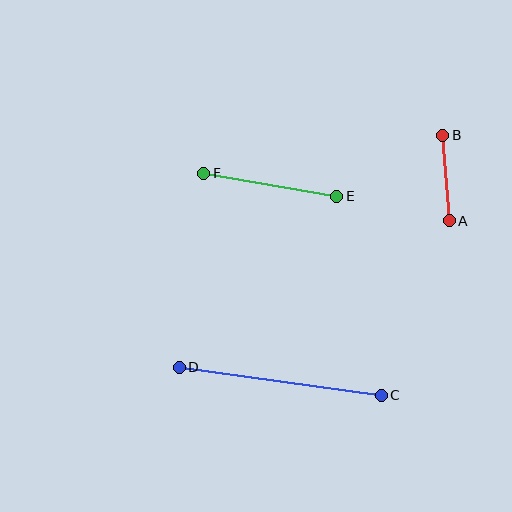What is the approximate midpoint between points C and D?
The midpoint is at approximately (280, 381) pixels.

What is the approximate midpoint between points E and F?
The midpoint is at approximately (270, 185) pixels.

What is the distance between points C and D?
The distance is approximately 204 pixels.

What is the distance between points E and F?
The distance is approximately 135 pixels.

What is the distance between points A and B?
The distance is approximately 85 pixels.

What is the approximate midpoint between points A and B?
The midpoint is at approximately (446, 178) pixels.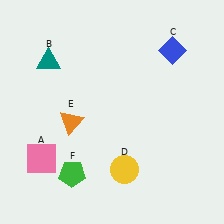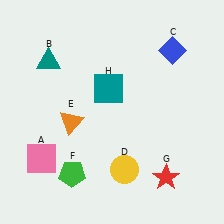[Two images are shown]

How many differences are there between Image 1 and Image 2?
There are 2 differences between the two images.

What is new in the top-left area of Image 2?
A teal square (H) was added in the top-left area of Image 2.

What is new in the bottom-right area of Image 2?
A red star (G) was added in the bottom-right area of Image 2.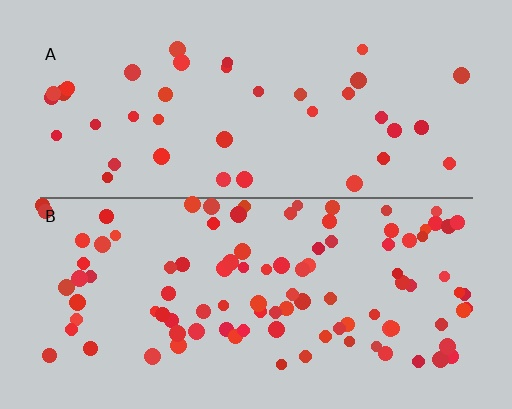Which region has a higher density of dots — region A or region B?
B (the bottom).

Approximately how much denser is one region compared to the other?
Approximately 2.5× — region B over region A.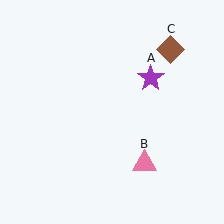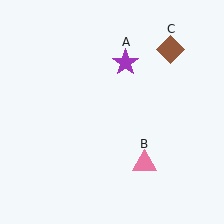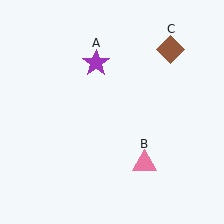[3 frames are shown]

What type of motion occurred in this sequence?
The purple star (object A) rotated counterclockwise around the center of the scene.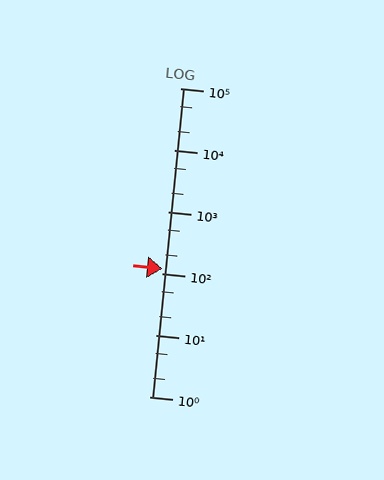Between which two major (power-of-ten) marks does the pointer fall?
The pointer is between 100 and 1000.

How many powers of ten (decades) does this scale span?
The scale spans 5 decades, from 1 to 100000.